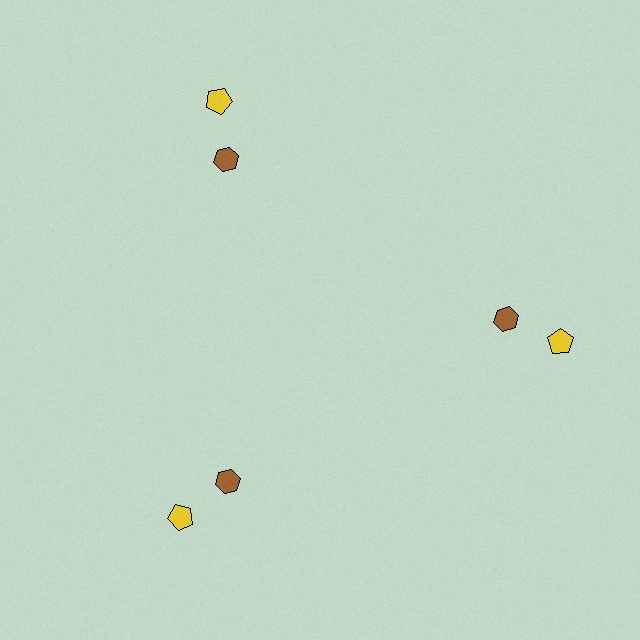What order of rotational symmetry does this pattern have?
This pattern has 3-fold rotational symmetry.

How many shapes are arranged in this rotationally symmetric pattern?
There are 6 shapes, arranged in 3 groups of 2.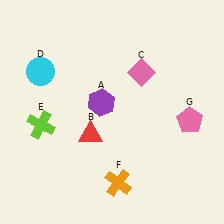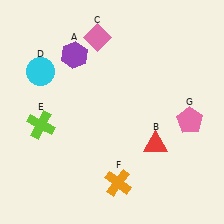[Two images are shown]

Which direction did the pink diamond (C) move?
The pink diamond (C) moved left.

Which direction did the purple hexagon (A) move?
The purple hexagon (A) moved up.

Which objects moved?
The objects that moved are: the purple hexagon (A), the red triangle (B), the pink diamond (C).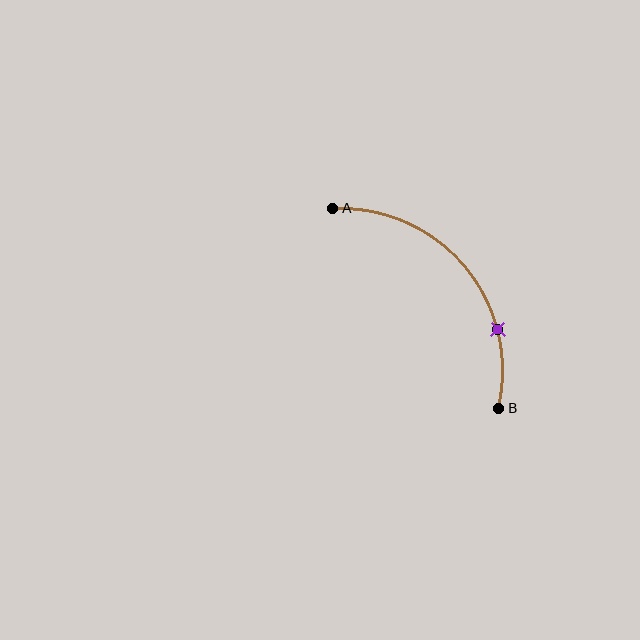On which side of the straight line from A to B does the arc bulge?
The arc bulges above and to the right of the straight line connecting A and B.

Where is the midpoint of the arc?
The arc midpoint is the point on the curve farthest from the straight line joining A and B. It sits above and to the right of that line.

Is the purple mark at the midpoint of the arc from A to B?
No. The purple mark lies on the arc but is closer to endpoint B. The arc midpoint would be at the point on the curve equidistant along the arc from both A and B.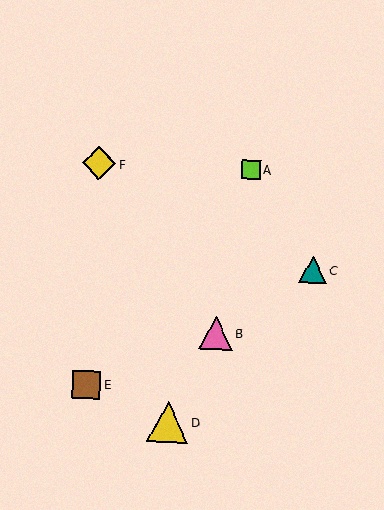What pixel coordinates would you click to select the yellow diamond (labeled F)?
Click at (99, 163) to select the yellow diamond F.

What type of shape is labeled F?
Shape F is a yellow diamond.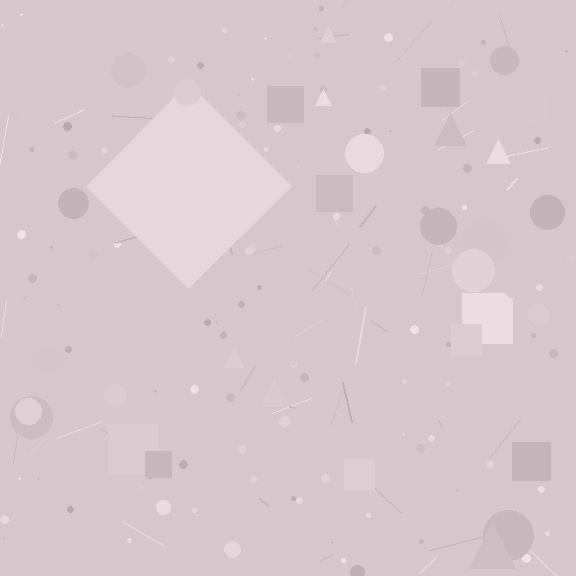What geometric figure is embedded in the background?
A diamond is embedded in the background.